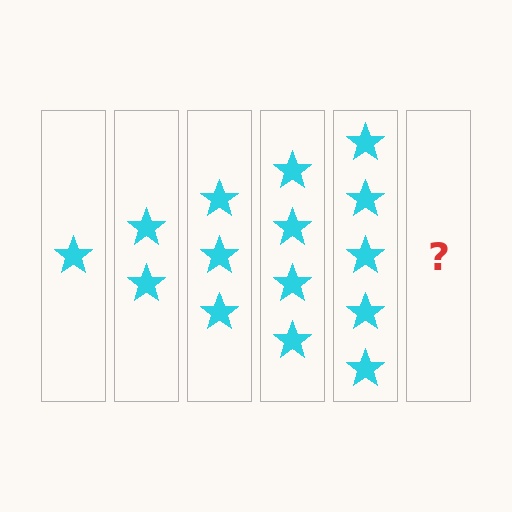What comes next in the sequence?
The next element should be 6 stars.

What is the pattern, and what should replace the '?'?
The pattern is that each step adds one more star. The '?' should be 6 stars.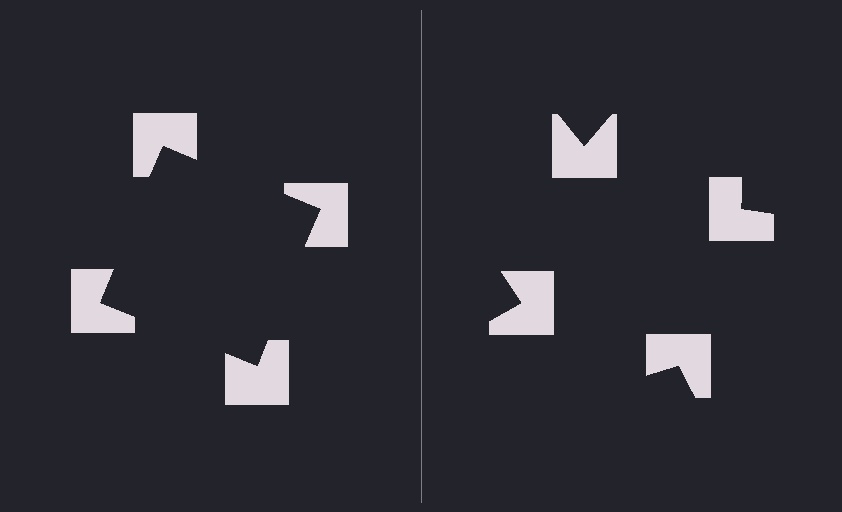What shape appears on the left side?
An illusory square.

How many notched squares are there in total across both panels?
8 — 4 on each side.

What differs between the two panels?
The notched squares are positioned identically on both sides; only the wedge orientations differ. On the left they align to a square; on the right they are misaligned.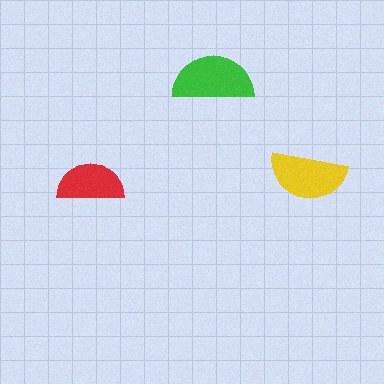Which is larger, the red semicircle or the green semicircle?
The green one.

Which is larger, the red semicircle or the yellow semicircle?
The yellow one.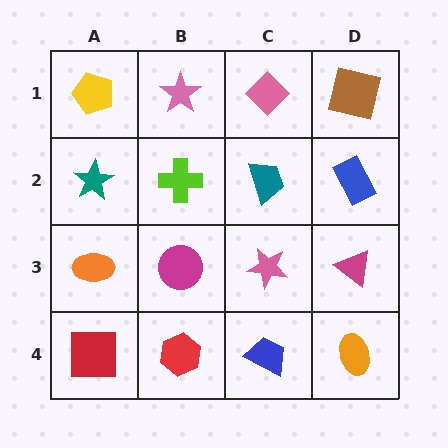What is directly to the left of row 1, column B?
A yellow pentagon.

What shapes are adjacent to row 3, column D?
A blue rectangle (row 2, column D), an orange ellipse (row 4, column D), a pink star (row 3, column C).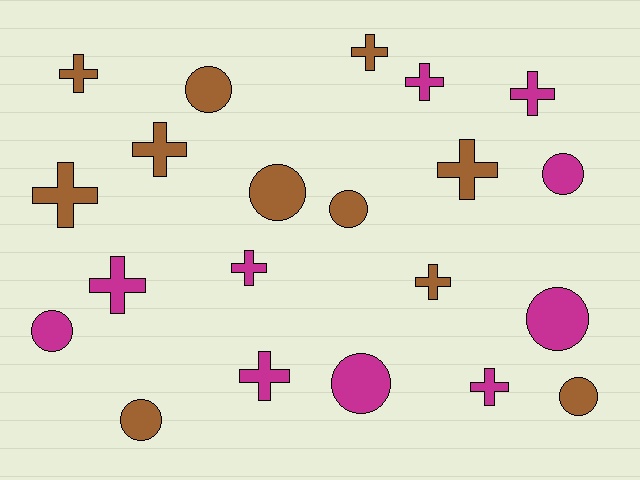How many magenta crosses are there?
There are 6 magenta crosses.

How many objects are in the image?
There are 21 objects.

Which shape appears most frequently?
Cross, with 12 objects.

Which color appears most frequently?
Brown, with 11 objects.